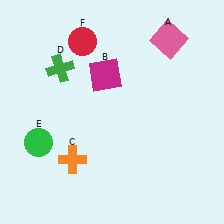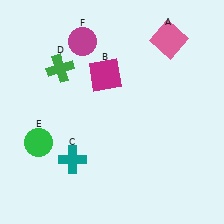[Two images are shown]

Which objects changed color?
C changed from orange to teal. F changed from red to magenta.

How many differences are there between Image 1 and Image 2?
There are 2 differences between the two images.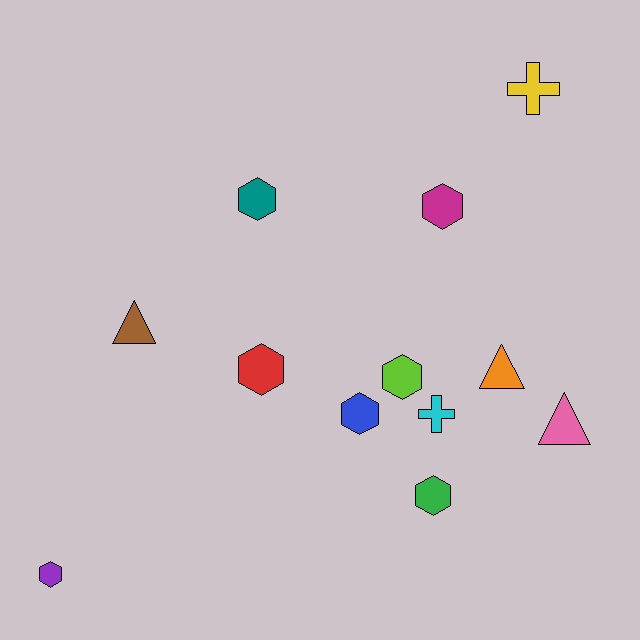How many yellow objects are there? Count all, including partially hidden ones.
There is 1 yellow object.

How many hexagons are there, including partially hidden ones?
There are 7 hexagons.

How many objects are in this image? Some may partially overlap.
There are 12 objects.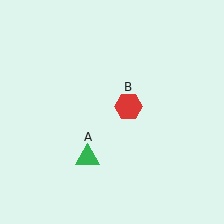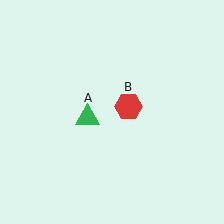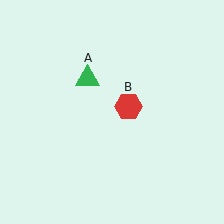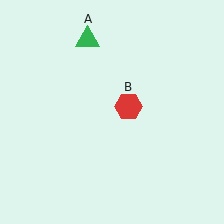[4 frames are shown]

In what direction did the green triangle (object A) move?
The green triangle (object A) moved up.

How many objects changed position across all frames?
1 object changed position: green triangle (object A).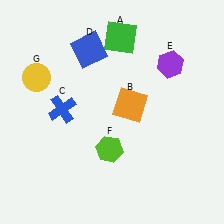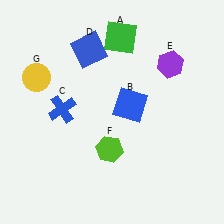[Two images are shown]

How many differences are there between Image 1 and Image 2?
There is 1 difference between the two images.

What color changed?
The square (B) changed from orange in Image 1 to blue in Image 2.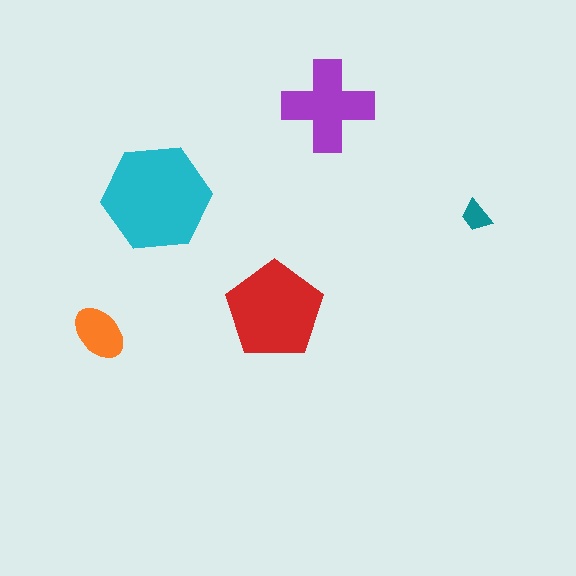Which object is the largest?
The cyan hexagon.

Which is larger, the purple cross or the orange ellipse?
The purple cross.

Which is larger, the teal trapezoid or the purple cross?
The purple cross.